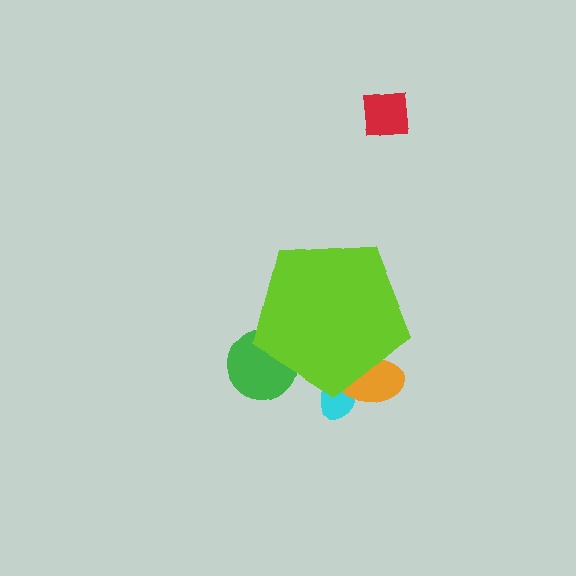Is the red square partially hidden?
No, the red square is fully visible.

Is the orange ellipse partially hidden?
Yes, the orange ellipse is partially hidden behind the lime pentagon.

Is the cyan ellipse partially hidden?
Yes, the cyan ellipse is partially hidden behind the lime pentagon.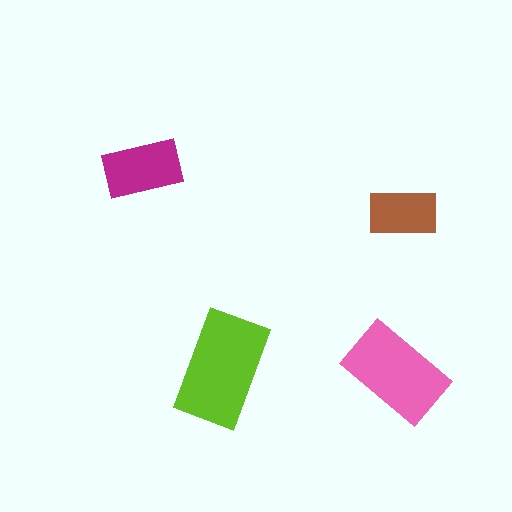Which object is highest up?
The magenta rectangle is topmost.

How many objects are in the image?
There are 4 objects in the image.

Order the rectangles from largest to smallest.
the lime one, the pink one, the magenta one, the brown one.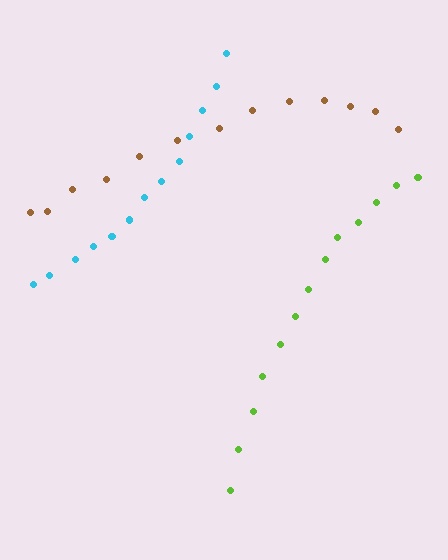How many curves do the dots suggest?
There are 3 distinct paths.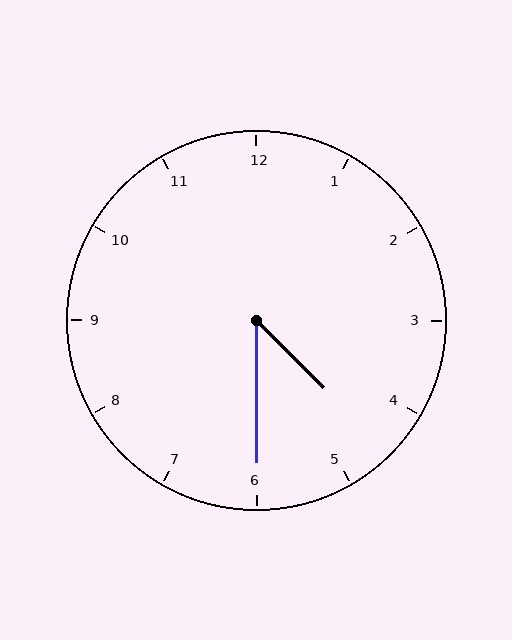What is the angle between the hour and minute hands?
Approximately 45 degrees.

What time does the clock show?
4:30.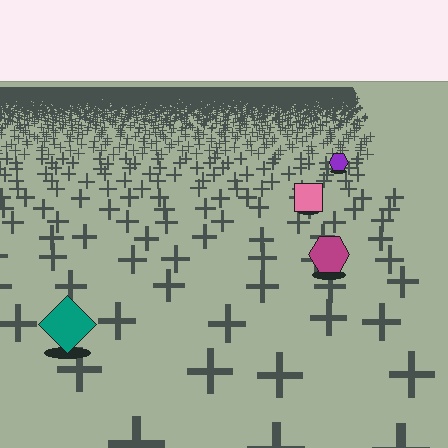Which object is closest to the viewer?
The teal diamond is closest. The texture marks near it are larger and more spread out.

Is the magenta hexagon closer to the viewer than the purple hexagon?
Yes. The magenta hexagon is closer — you can tell from the texture gradient: the ground texture is coarser near it.